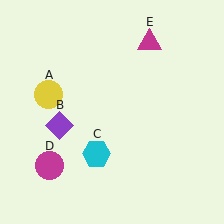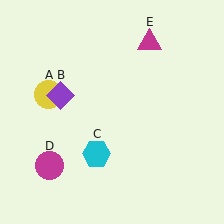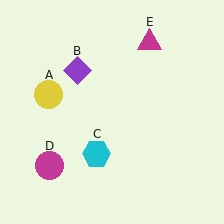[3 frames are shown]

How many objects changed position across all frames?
1 object changed position: purple diamond (object B).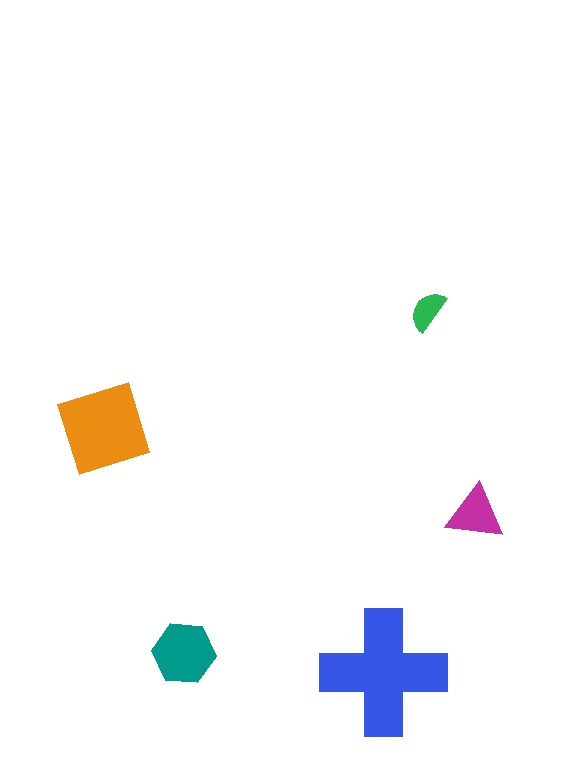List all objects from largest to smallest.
The blue cross, the orange square, the teal hexagon, the magenta triangle, the green semicircle.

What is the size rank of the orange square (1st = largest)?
2nd.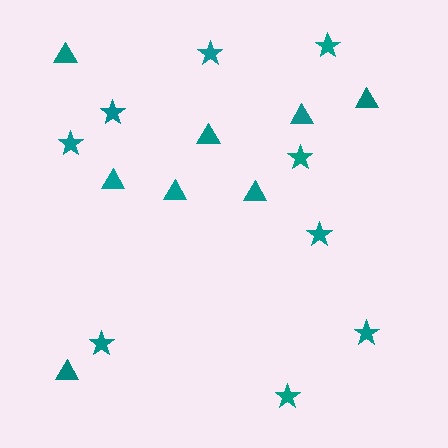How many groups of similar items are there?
There are 2 groups: one group of stars (9) and one group of triangles (8).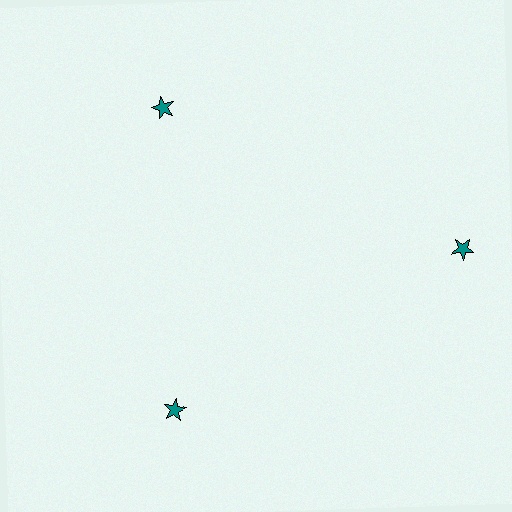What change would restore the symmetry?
The symmetry would be restored by moving it inward, back onto the ring so that all 3 stars sit at equal angles and equal distance from the center.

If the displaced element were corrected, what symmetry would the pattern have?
It would have 3-fold rotational symmetry — the pattern would map onto itself every 120 degrees.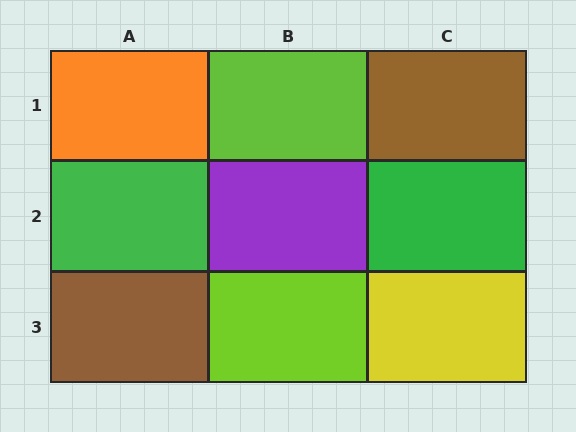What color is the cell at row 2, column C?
Green.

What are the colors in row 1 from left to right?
Orange, lime, brown.